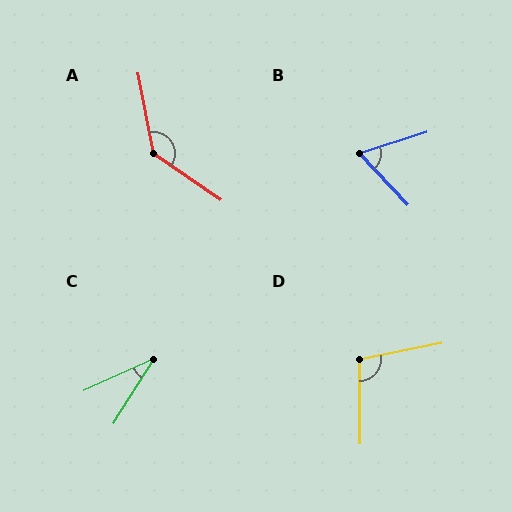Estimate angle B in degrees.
Approximately 64 degrees.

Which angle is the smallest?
C, at approximately 33 degrees.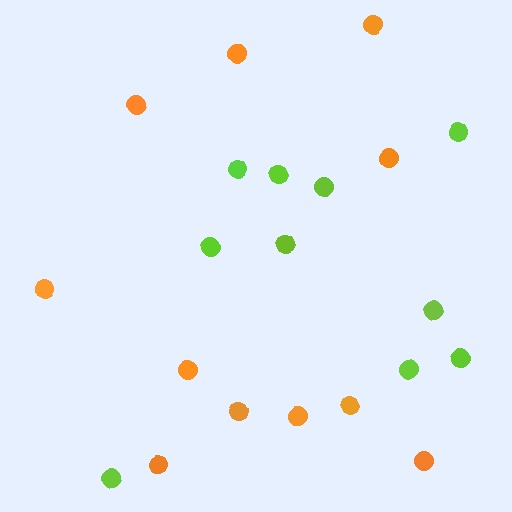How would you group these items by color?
There are 2 groups: one group of lime circles (10) and one group of orange circles (11).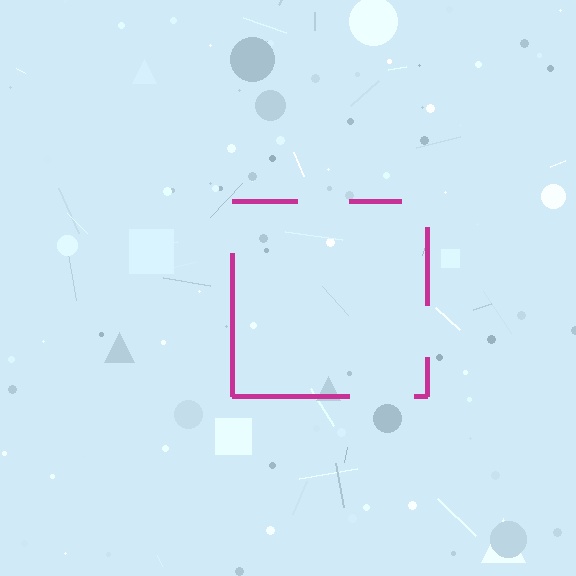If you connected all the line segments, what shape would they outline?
They would outline a square.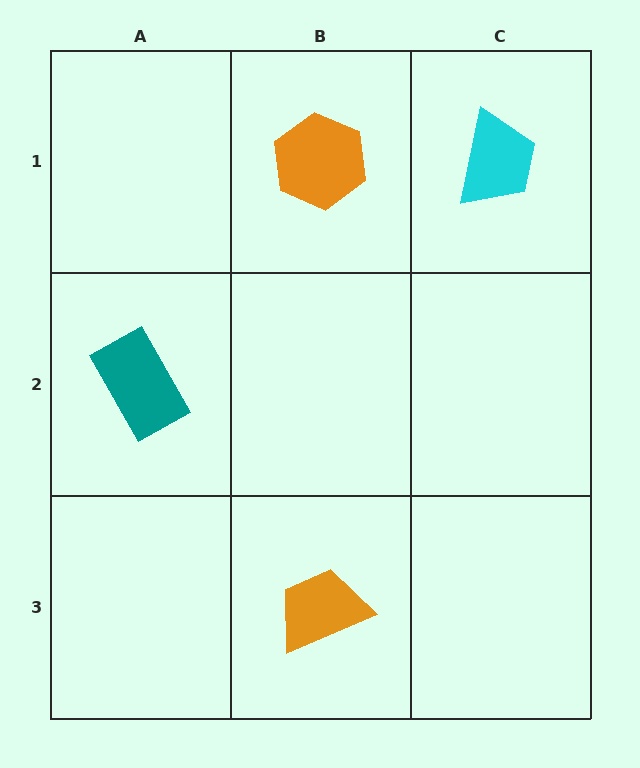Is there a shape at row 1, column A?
No, that cell is empty.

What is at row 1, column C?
A cyan trapezoid.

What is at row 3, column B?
An orange trapezoid.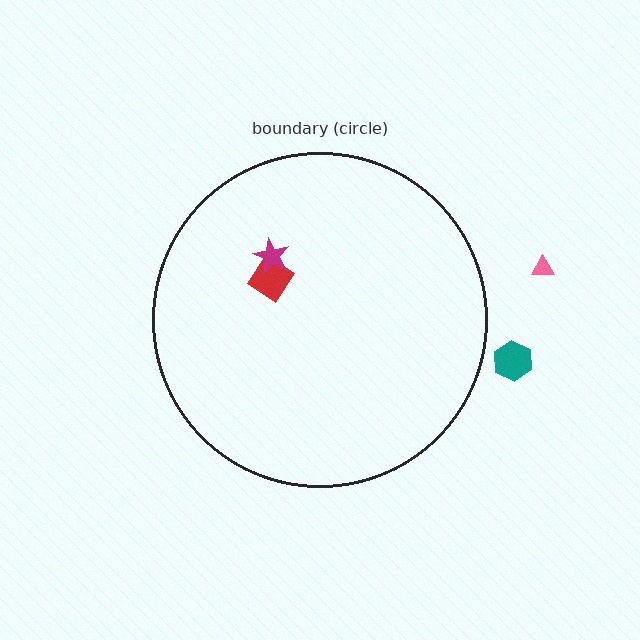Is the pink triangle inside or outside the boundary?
Outside.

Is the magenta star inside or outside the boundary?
Inside.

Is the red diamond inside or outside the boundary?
Inside.